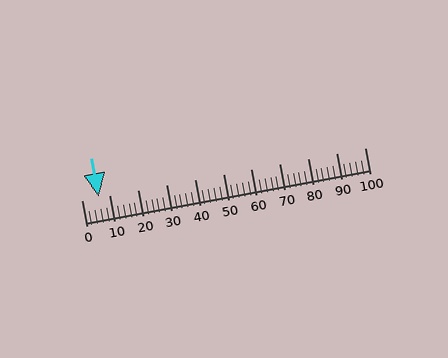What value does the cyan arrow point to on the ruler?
The cyan arrow points to approximately 6.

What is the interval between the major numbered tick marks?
The major tick marks are spaced 10 units apart.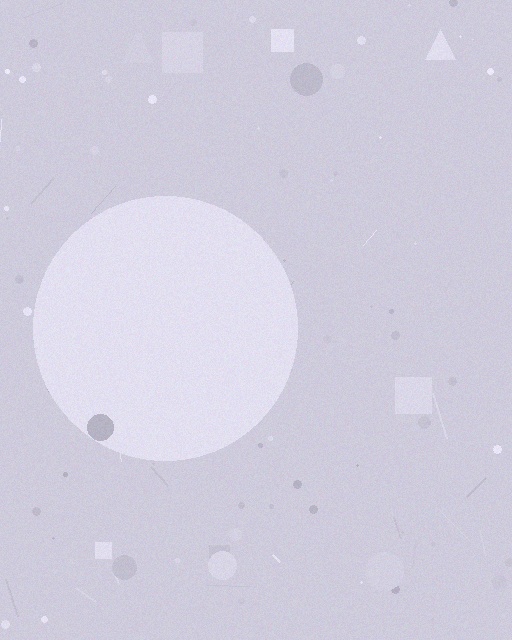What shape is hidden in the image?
A circle is hidden in the image.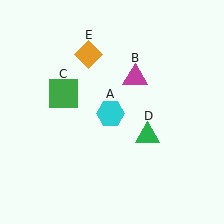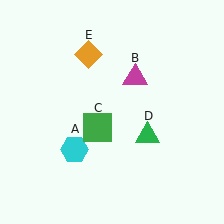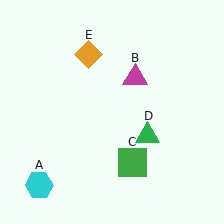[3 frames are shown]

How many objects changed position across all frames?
2 objects changed position: cyan hexagon (object A), green square (object C).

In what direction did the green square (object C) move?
The green square (object C) moved down and to the right.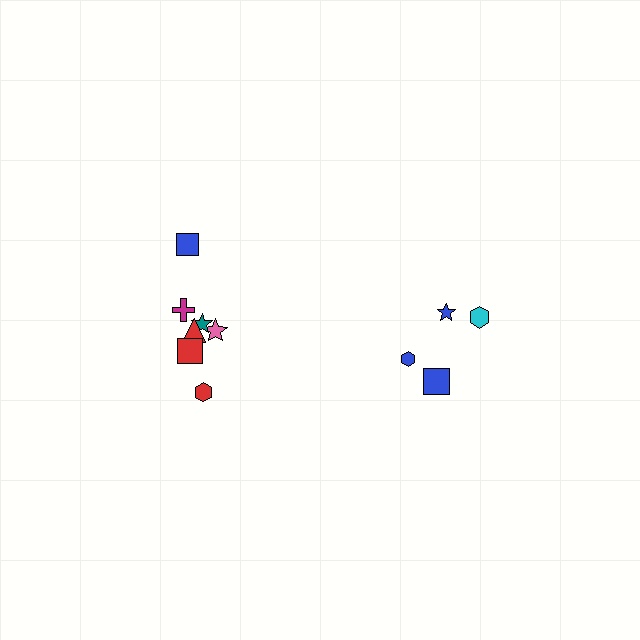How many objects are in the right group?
There are 4 objects.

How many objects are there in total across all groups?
There are 11 objects.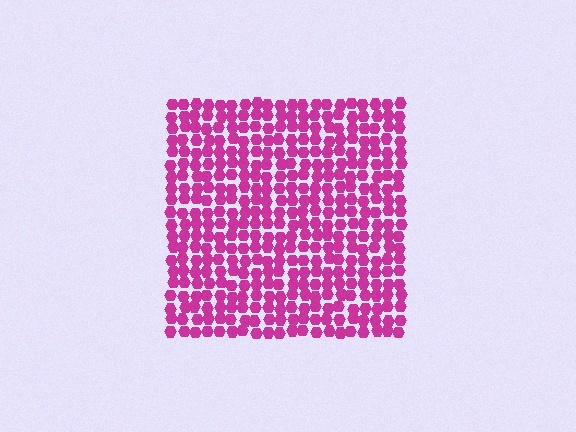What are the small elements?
The small elements are hexagons.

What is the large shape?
The large shape is a square.